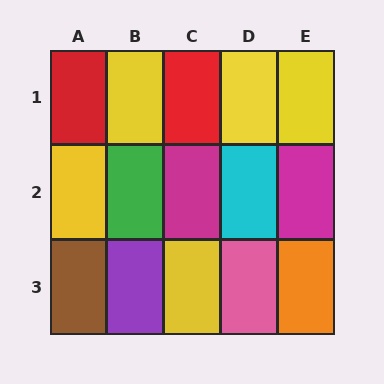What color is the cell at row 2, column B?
Green.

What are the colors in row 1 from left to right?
Red, yellow, red, yellow, yellow.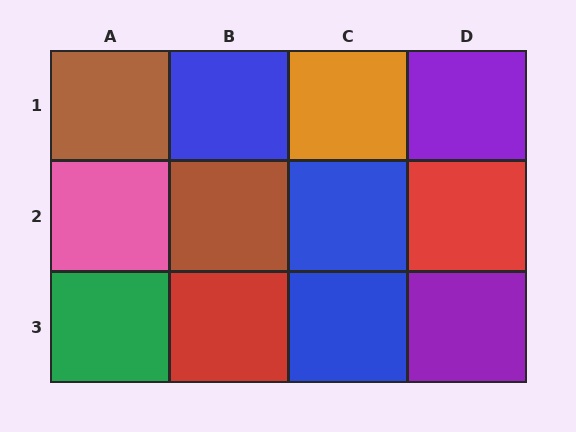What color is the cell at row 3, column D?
Purple.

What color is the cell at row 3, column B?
Red.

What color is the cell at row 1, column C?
Orange.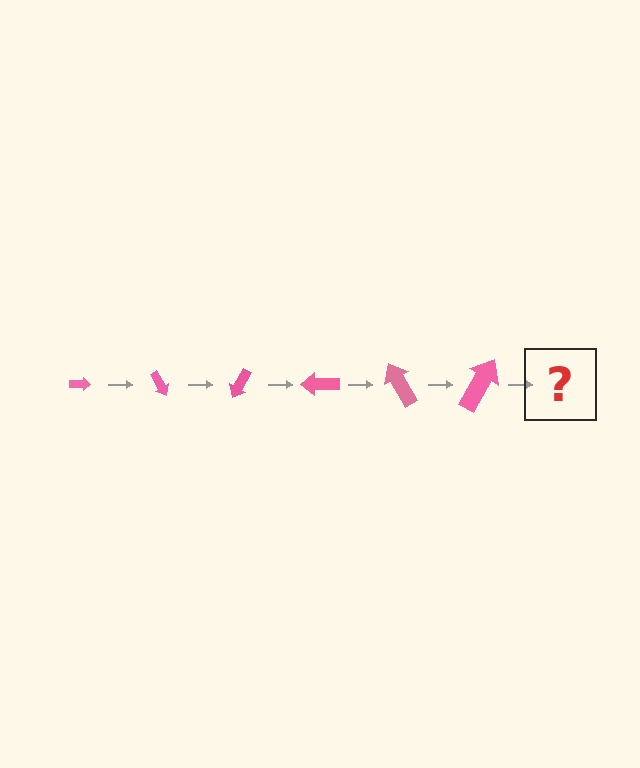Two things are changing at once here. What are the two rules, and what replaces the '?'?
The two rules are that the arrow grows larger each step and it rotates 60 degrees each step. The '?' should be an arrow, larger than the previous one and rotated 360 degrees from the start.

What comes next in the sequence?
The next element should be an arrow, larger than the previous one and rotated 360 degrees from the start.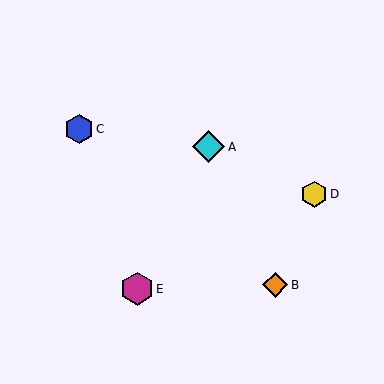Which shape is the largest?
The magenta hexagon (labeled E) is the largest.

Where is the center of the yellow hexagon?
The center of the yellow hexagon is at (314, 194).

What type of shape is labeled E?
Shape E is a magenta hexagon.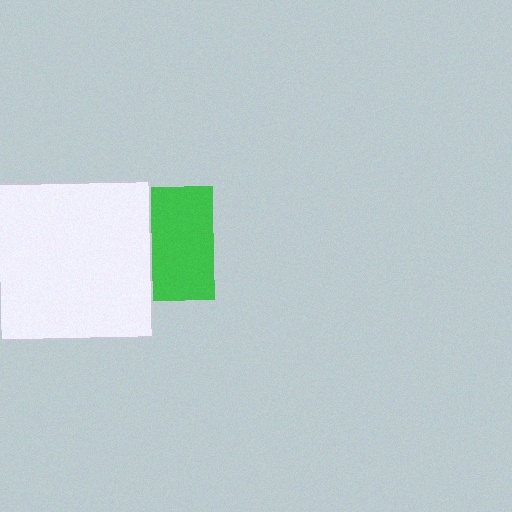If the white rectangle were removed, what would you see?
You would see the complete green square.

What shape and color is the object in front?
The object in front is a white rectangle.